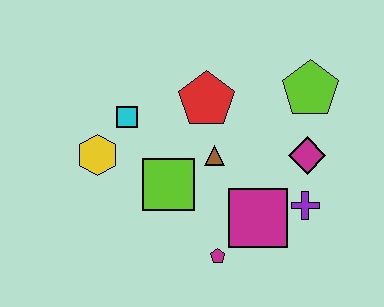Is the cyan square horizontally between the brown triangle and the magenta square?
No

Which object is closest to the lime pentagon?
The magenta diamond is closest to the lime pentagon.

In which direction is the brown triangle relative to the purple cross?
The brown triangle is to the left of the purple cross.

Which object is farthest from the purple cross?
The yellow hexagon is farthest from the purple cross.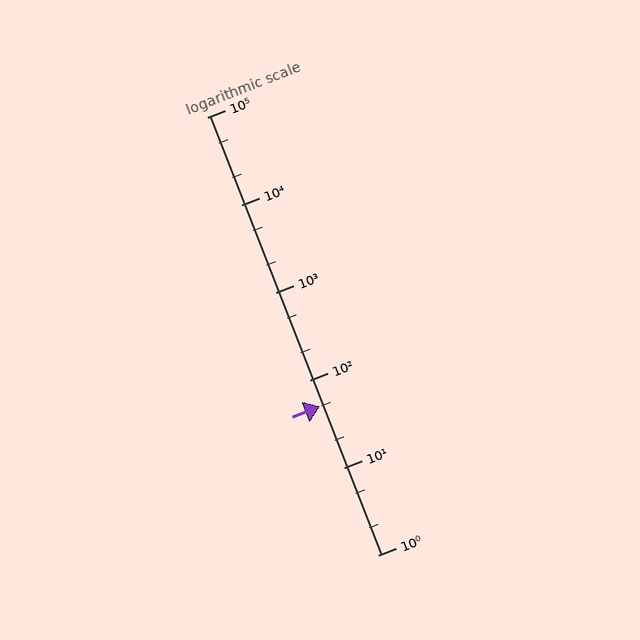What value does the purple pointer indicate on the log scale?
The pointer indicates approximately 50.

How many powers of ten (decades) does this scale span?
The scale spans 5 decades, from 1 to 100000.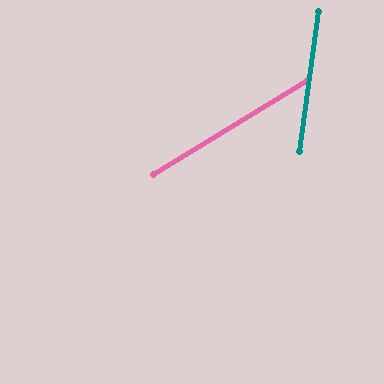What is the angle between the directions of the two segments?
Approximately 50 degrees.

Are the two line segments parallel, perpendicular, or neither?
Neither parallel nor perpendicular — they differ by about 50°.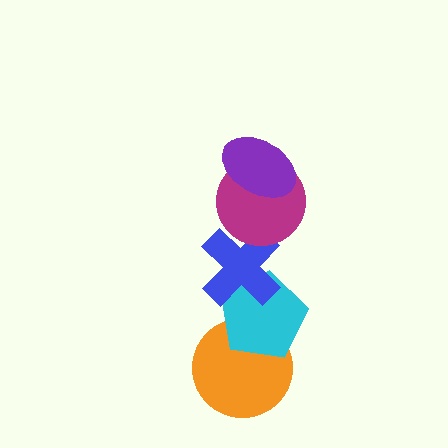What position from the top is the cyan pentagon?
The cyan pentagon is 4th from the top.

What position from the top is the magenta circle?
The magenta circle is 2nd from the top.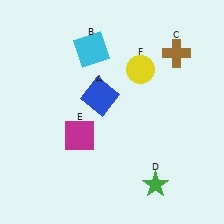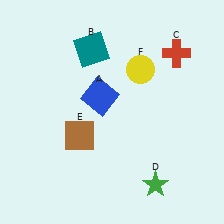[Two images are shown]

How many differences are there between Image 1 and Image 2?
There are 3 differences between the two images.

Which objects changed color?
B changed from cyan to teal. C changed from brown to red. E changed from magenta to brown.